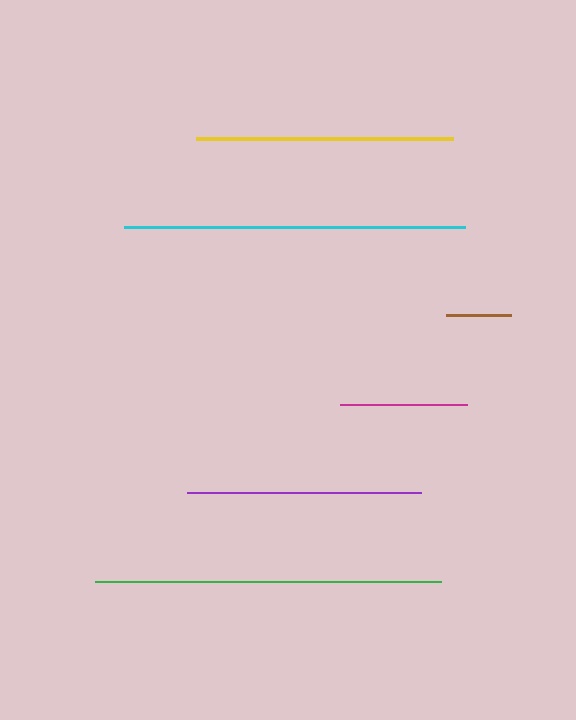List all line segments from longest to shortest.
From longest to shortest: green, cyan, yellow, purple, magenta, brown.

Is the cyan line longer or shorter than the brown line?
The cyan line is longer than the brown line.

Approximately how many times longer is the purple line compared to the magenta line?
The purple line is approximately 1.9 times the length of the magenta line.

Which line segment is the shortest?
The brown line is the shortest at approximately 65 pixels.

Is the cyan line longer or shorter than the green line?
The green line is longer than the cyan line.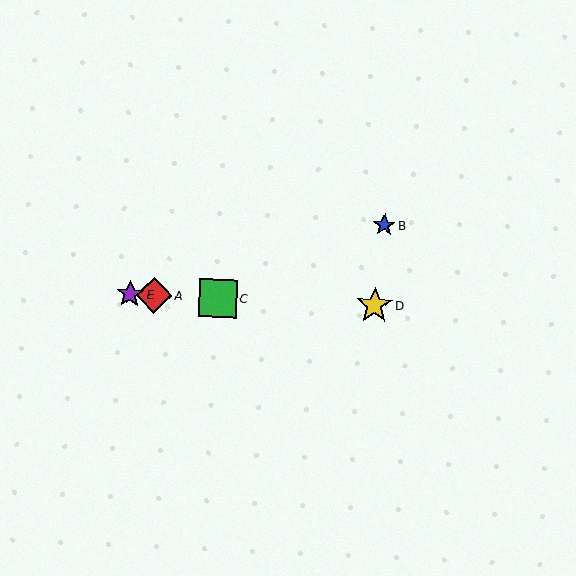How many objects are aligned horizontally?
4 objects (A, C, D, E) are aligned horizontally.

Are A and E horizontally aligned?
Yes, both are at y≈295.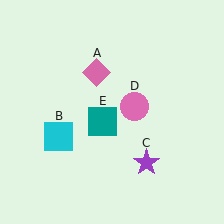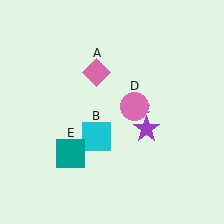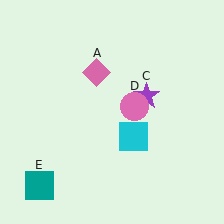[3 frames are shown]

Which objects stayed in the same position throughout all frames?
Pink diamond (object A) and pink circle (object D) remained stationary.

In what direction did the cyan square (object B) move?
The cyan square (object B) moved right.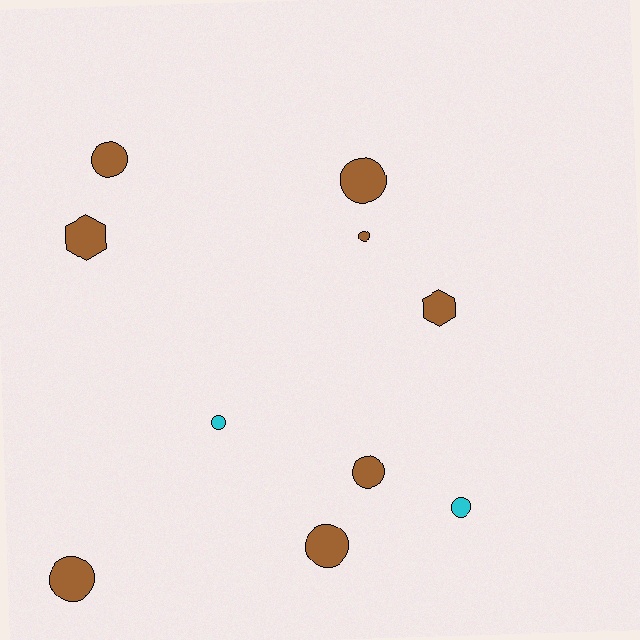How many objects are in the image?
There are 10 objects.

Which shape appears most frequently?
Circle, with 8 objects.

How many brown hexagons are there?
There are 2 brown hexagons.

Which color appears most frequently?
Brown, with 8 objects.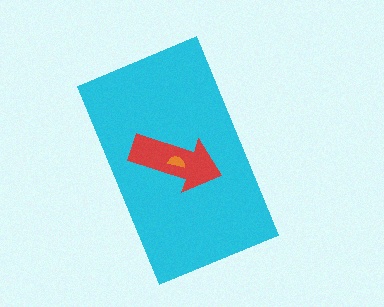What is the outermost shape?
The cyan rectangle.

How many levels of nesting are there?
3.